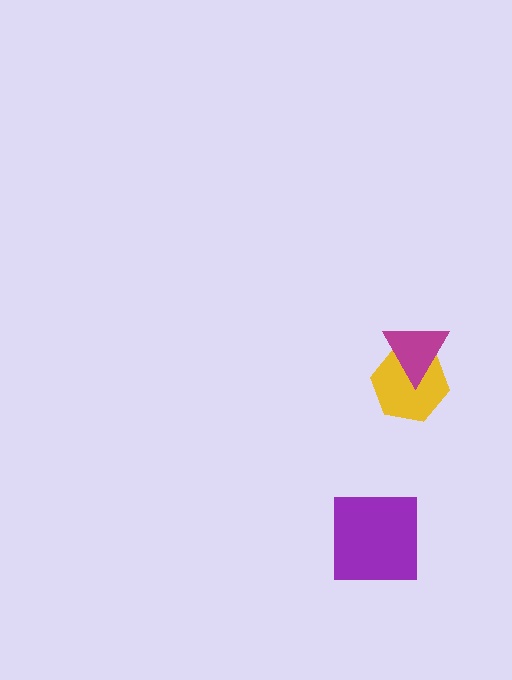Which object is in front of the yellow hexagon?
The magenta triangle is in front of the yellow hexagon.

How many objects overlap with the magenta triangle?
1 object overlaps with the magenta triangle.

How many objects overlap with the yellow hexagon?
1 object overlaps with the yellow hexagon.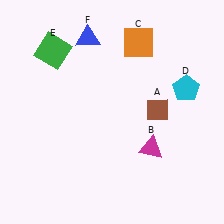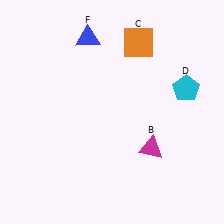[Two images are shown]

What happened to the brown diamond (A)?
The brown diamond (A) was removed in Image 2. It was in the top-right area of Image 1.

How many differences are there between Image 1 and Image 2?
There are 2 differences between the two images.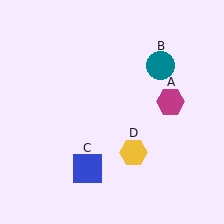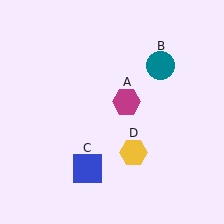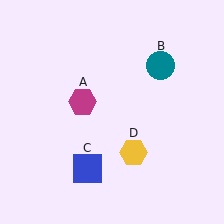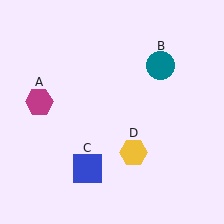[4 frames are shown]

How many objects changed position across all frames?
1 object changed position: magenta hexagon (object A).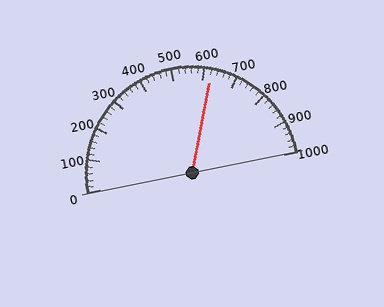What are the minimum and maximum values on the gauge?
The gauge ranges from 0 to 1000.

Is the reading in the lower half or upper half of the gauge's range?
The reading is in the upper half of the range (0 to 1000).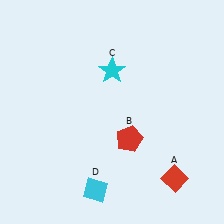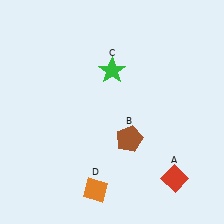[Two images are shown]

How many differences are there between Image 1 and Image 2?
There are 3 differences between the two images.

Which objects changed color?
B changed from red to brown. C changed from cyan to green. D changed from cyan to orange.